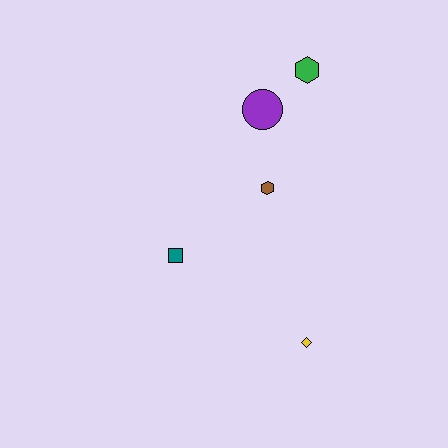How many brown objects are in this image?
There is 1 brown object.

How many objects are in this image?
There are 5 objects.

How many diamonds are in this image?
There is 1 diamond.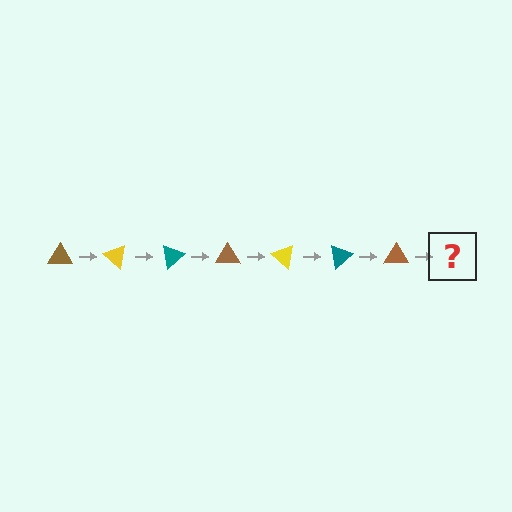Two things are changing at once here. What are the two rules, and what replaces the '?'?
The two rules are that it rotates 40 degrees each step and the color cycles through brown, yellow, and teal. The '?' should be a yellow triangle, rotated 280 degrees from the start.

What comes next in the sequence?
The next element should be a yellow triangle, rotated 280 degrees from the start.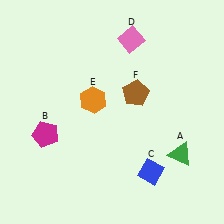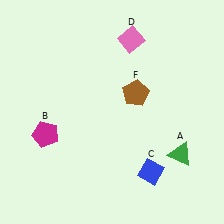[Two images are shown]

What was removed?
The orange hexagon (E) was removed in Image 2.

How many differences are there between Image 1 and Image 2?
There is 1 difference between the two images.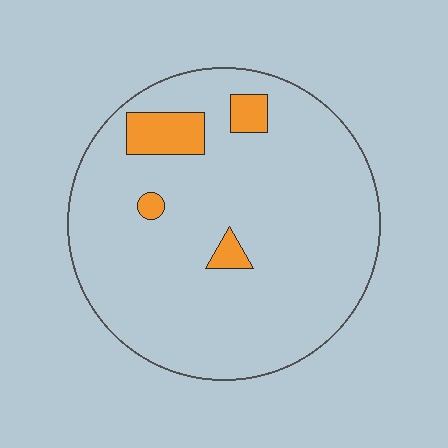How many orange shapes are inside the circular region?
4.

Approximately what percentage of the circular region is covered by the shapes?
Approximately 10%.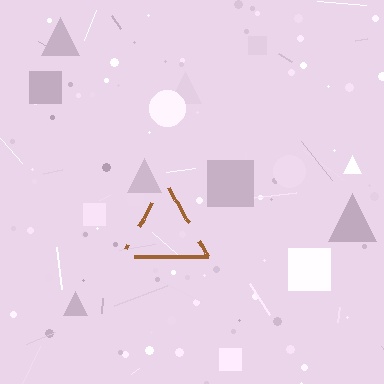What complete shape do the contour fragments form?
The contour fragments form a triangle.